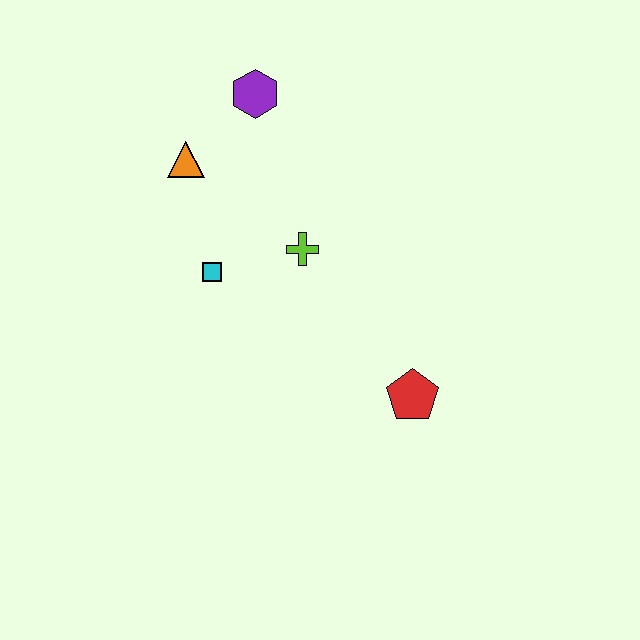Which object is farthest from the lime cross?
The red pentagon is farthest from the lime cross.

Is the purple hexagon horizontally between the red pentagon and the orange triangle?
Yes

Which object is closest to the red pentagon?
The lime cross is closest to the red pentagon.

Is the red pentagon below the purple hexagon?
Yes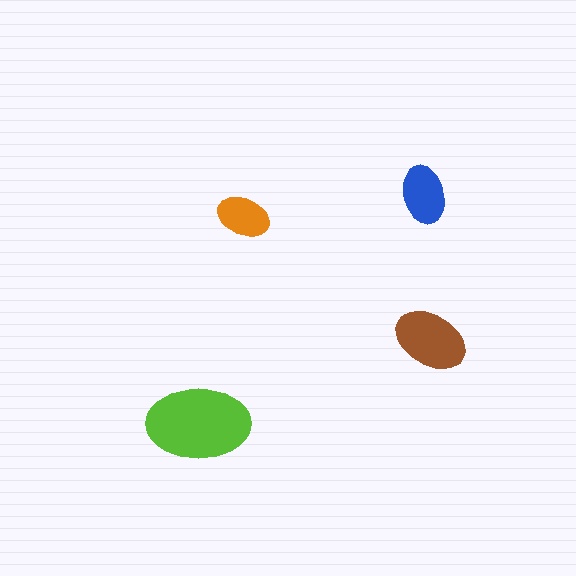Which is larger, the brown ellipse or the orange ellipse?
The brown one.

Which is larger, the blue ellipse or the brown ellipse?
The brown one.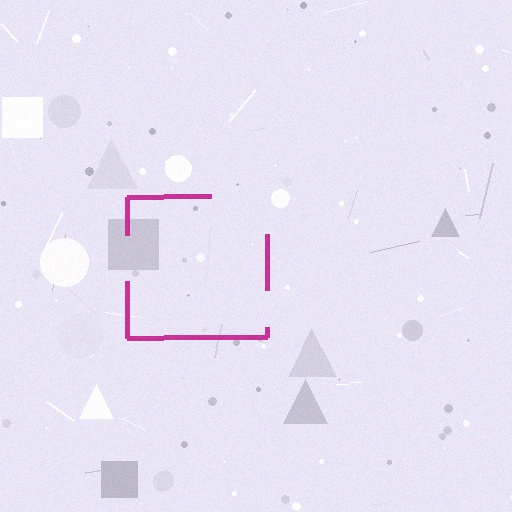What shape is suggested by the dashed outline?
The dashed outline suggests a square.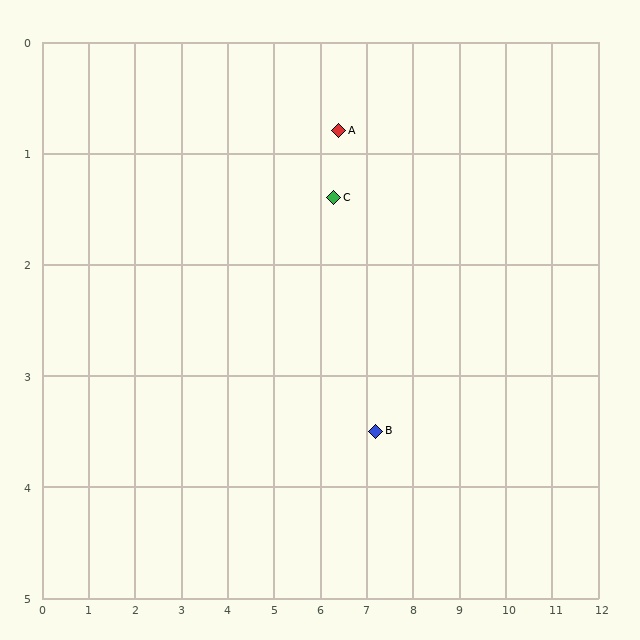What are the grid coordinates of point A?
Point A is at approximately (6.4, 0.8).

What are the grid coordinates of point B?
Point B is at approximately (7.2, 3.5).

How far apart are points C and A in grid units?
Points C and A are about 0.6 grid units apart.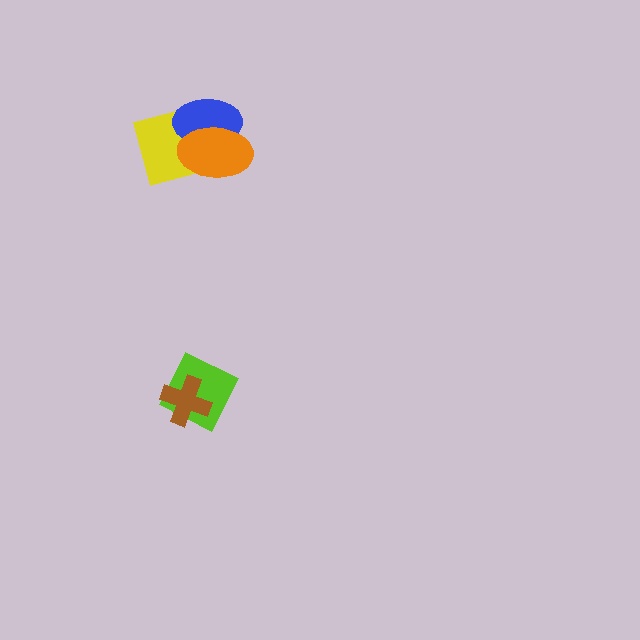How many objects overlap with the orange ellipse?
2 objects overlap with the orange ellipse.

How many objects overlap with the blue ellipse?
2 objects overlap with the blue ellipse.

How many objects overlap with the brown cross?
1 object overlaps with the brown cross.